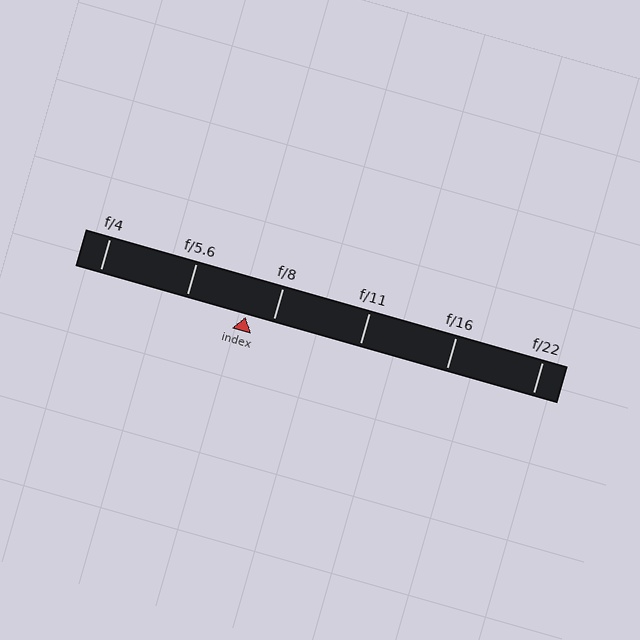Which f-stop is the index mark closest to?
The index mark is closest to f/8.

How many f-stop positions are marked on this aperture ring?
There are 6 f-stop positions marked.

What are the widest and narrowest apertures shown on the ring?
The widest aperture shown is f/4 and the narrowest is f/22.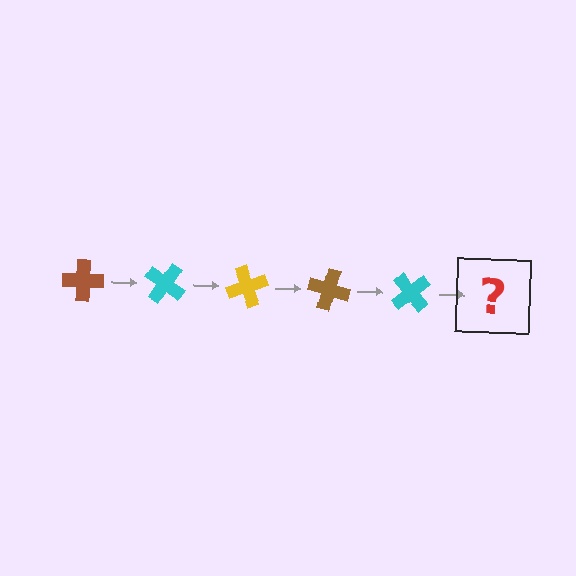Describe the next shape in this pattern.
It should be a yellow cross, rotated 175 degrees from the start.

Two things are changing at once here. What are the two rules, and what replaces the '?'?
The two rules are that it rotates 35 degrees each step and the color cycles through brown, cyan, and yellow. The '?' should be a yellow cross, rotated 175 degrees from the start.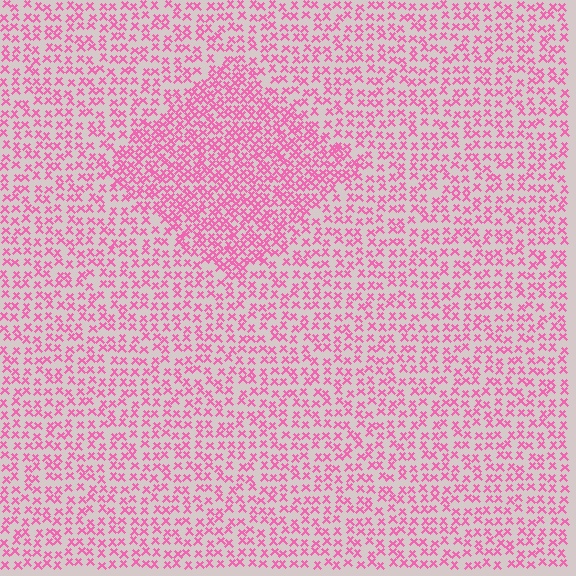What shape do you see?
I see a diamond.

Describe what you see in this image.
The image contains small pink elements arranged at two different densities. A diamond-shaped region is visible where the elements are more densely packed than the surrounding area.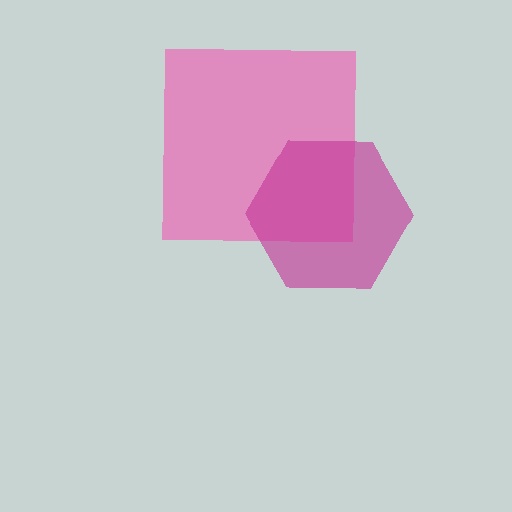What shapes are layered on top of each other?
The layered shapes are: a pink square, a magenta hexagon.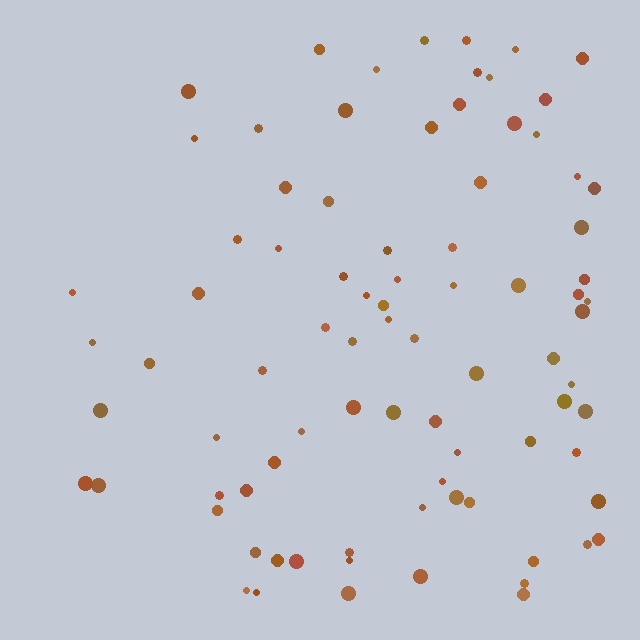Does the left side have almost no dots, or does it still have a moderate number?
Still a moderate number, just noticeably fewer than the right.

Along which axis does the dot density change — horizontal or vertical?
Horizontal.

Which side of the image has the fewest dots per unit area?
The left.